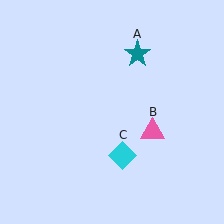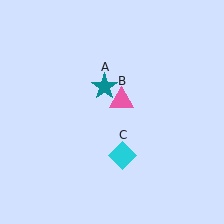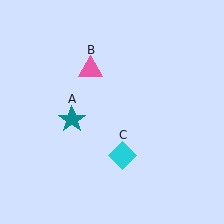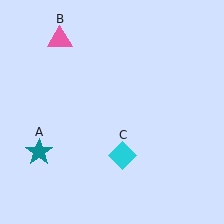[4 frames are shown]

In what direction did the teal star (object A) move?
The teal star (object A) moved down and to the left.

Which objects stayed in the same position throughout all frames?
Cyan diamond (object C) remained stationary.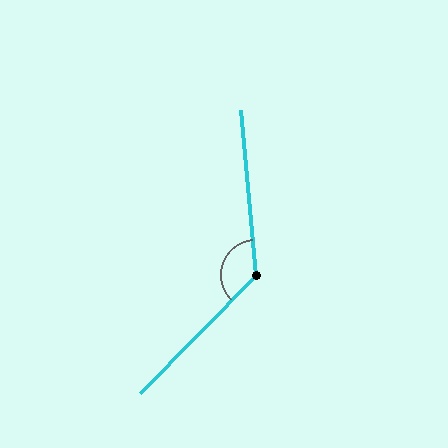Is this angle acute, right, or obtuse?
It is obtuse.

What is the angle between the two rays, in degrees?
Approximately 131 degrees.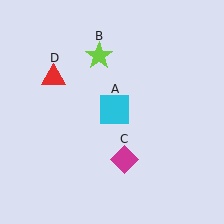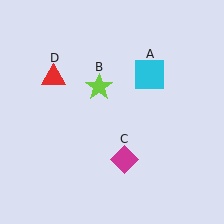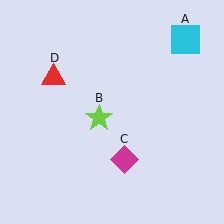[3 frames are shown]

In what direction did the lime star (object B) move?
The lime star (object B) moved down.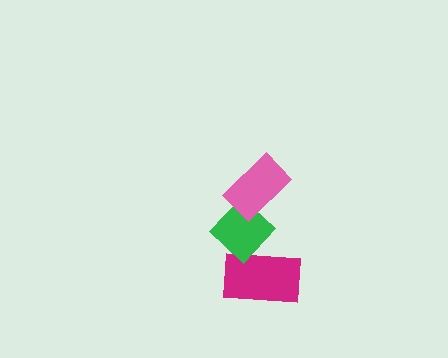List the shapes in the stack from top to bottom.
From top to bottom: the pink rectangle, the green diamond, the magenta rectangle.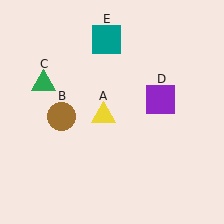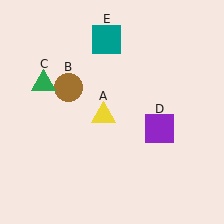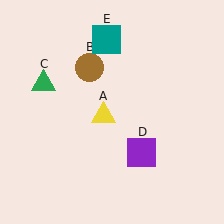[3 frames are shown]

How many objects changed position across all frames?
2 objects changed position: brown circle (object B), purple square (object D).